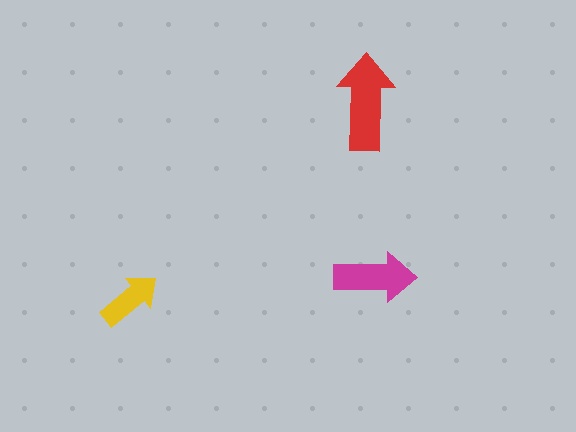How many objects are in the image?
There are 3 objects in the image.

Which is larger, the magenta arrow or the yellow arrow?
The magenta one.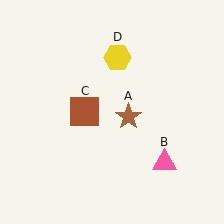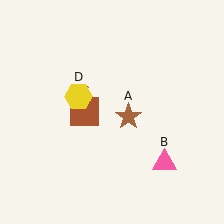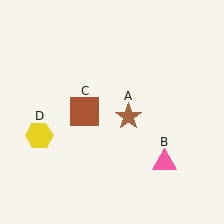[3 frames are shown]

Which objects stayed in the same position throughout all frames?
Brown star (object A) and pink triangle (object B) and brown square (object C) remained stationary.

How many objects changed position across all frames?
1 object changed position: yellow hexagon (object D).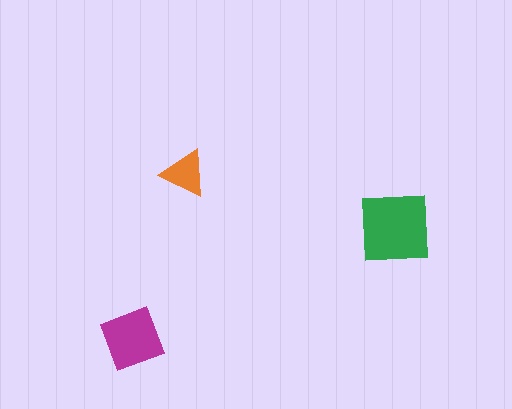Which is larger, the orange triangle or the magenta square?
The magenta square.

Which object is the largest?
The green square.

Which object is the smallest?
The orange triangle.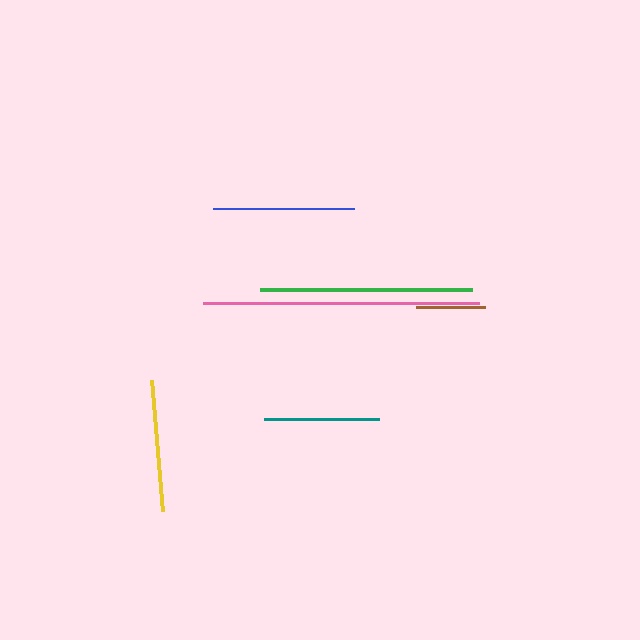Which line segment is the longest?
The pink line is the longest at approximately 276 pixels.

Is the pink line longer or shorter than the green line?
The pink line is longer than the green line.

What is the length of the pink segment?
The pink segment is approximately 276 pixels long.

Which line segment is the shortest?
The brown line is the shortest at approximately 68 pixels.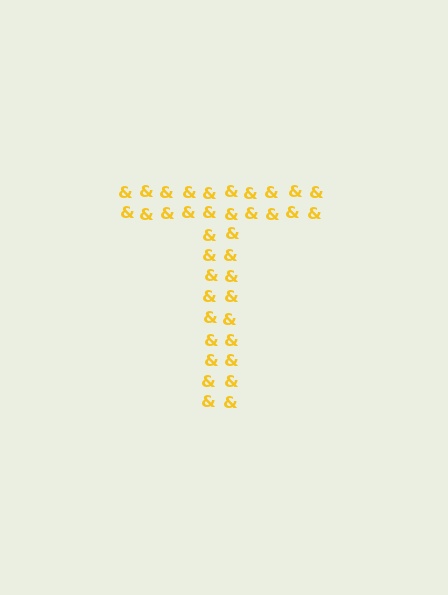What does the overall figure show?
The overall figure shows the letter T.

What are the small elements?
The small elements are ampersands.